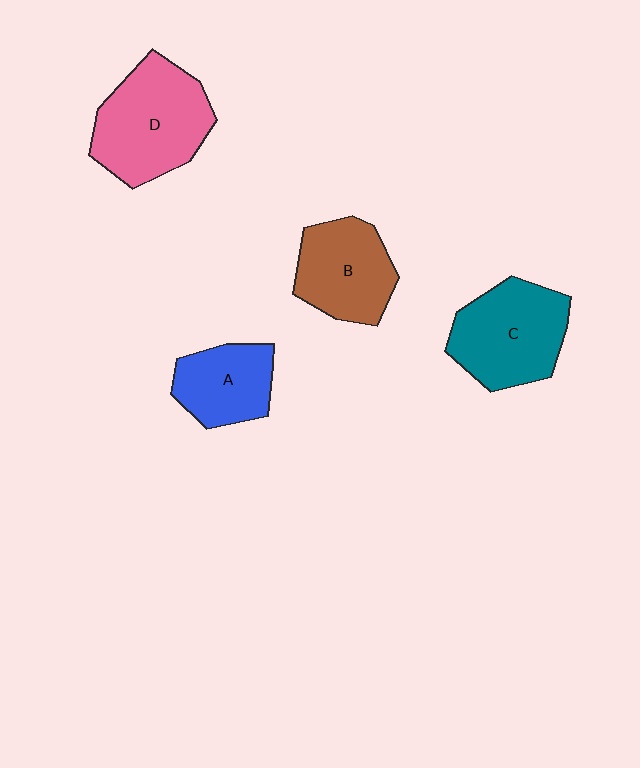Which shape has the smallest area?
Shape A (blue).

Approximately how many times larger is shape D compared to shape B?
Approximately 1.3 times.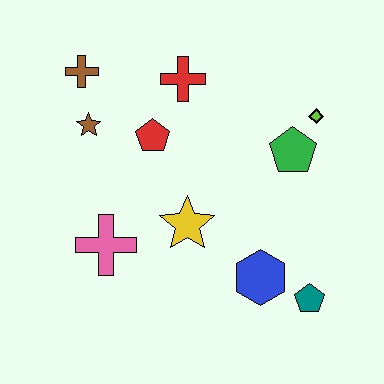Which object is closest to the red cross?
The red pentagon is closest to the red cross.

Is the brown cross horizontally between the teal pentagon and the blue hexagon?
No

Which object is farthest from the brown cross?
The teal pentagon is farthest from the brown cross.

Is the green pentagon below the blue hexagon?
No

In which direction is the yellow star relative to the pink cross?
The yellow star is to the right of the pink cross.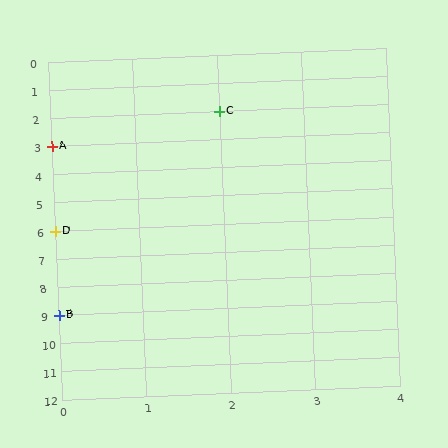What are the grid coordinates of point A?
Point A is at grid coordinates (0, 3).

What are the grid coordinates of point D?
Point D is at grid coordinates (0, 6).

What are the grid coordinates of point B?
Point B is at grid coordinates (0, 9).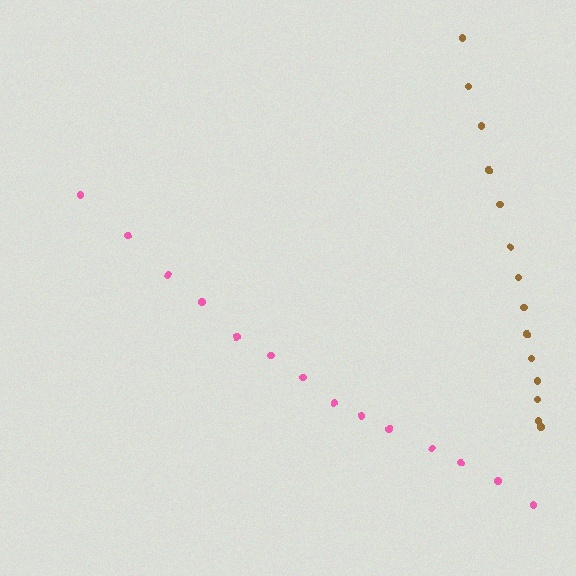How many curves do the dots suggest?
There are 2 distinct paths.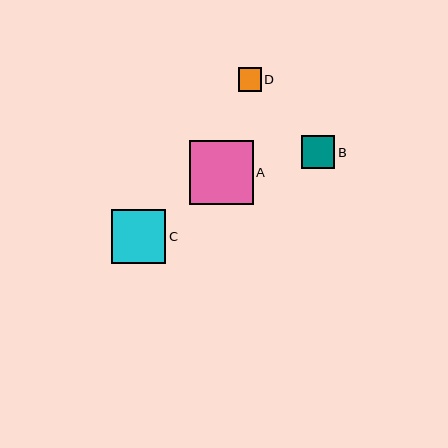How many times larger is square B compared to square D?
Square B is approximately 1.4 times the size of square D.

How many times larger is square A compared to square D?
Square A is approximately 2.7 times the size of square D.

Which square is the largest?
Square A is the largest with a size of approximately 63 pixels.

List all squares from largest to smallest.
From largest to smallest: A, C, B, D.